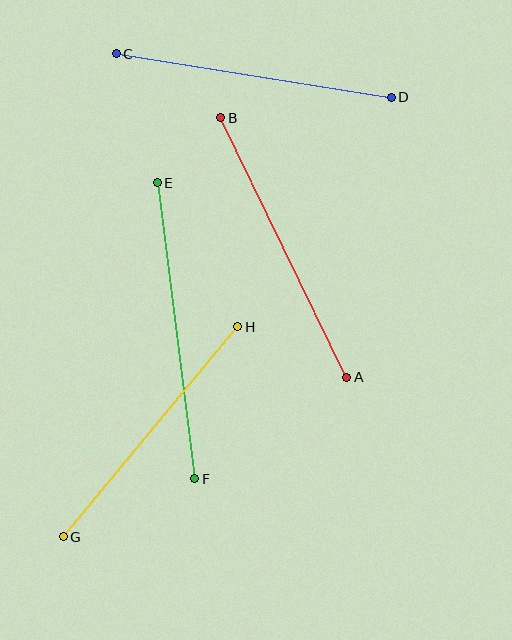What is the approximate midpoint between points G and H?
The midpoint is at approximately (151, 432) pixels.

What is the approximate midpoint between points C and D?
The midpoint is at approximately (254, 75) pixels.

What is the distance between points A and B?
The distance is approximately 289 pixels.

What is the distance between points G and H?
The distance is approximately 273 pixels.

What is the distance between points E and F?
The distance is approximately 299 pixels.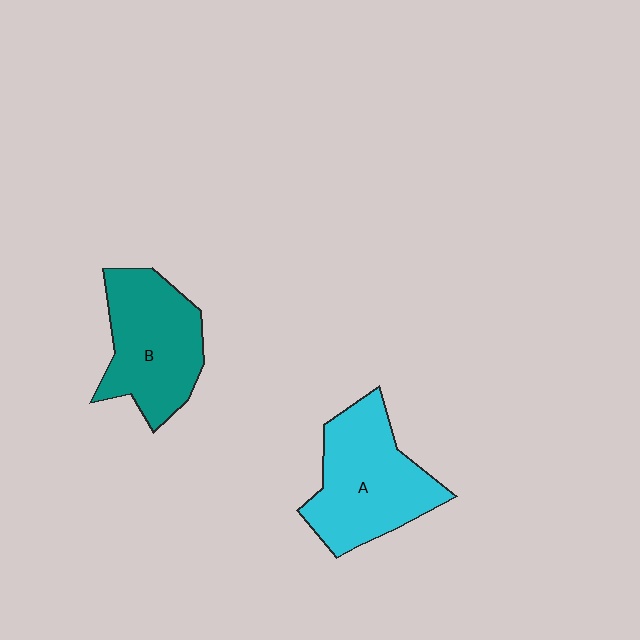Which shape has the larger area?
Shape A (cyan).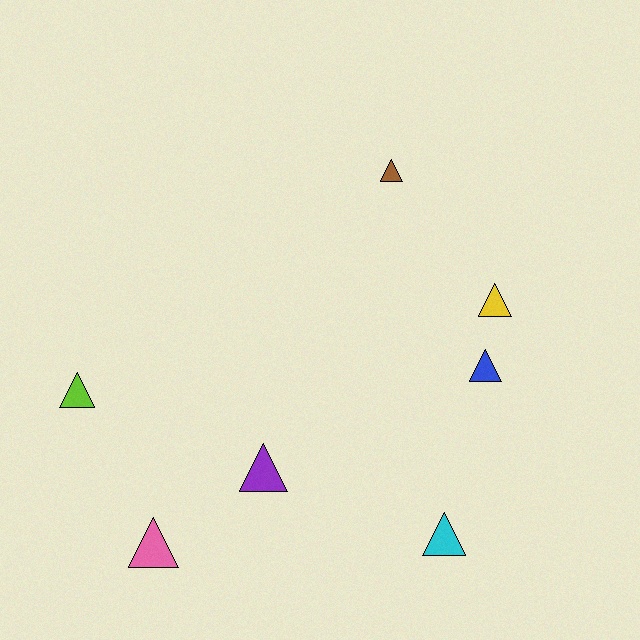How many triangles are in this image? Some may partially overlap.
There are 7 triangles.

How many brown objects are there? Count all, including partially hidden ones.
There is 1 brown object.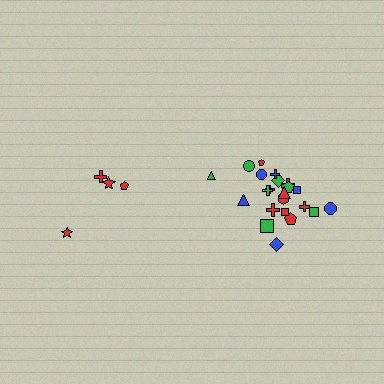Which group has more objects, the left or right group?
The right group.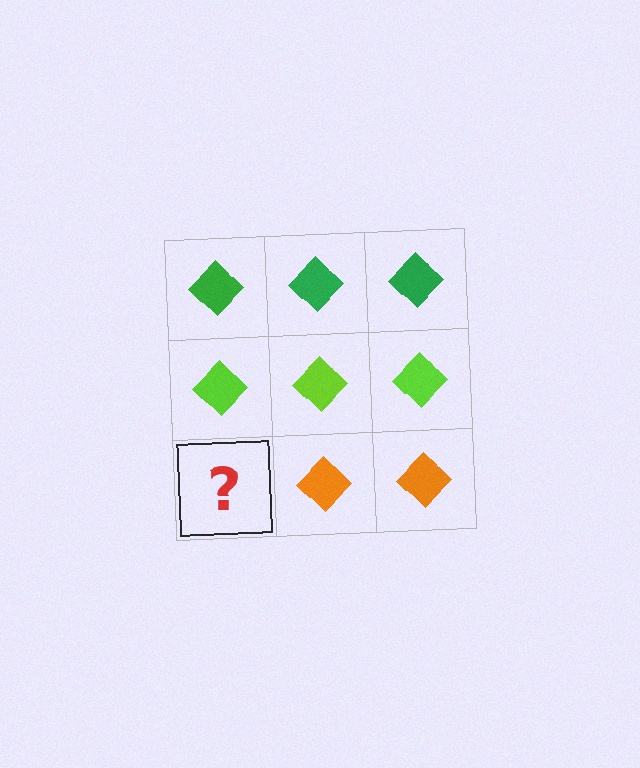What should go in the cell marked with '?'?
The missing cell should contain an orange diamond.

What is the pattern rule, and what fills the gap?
The rule is that each row has a consistent color. The gap should be filled with an orange diamond.